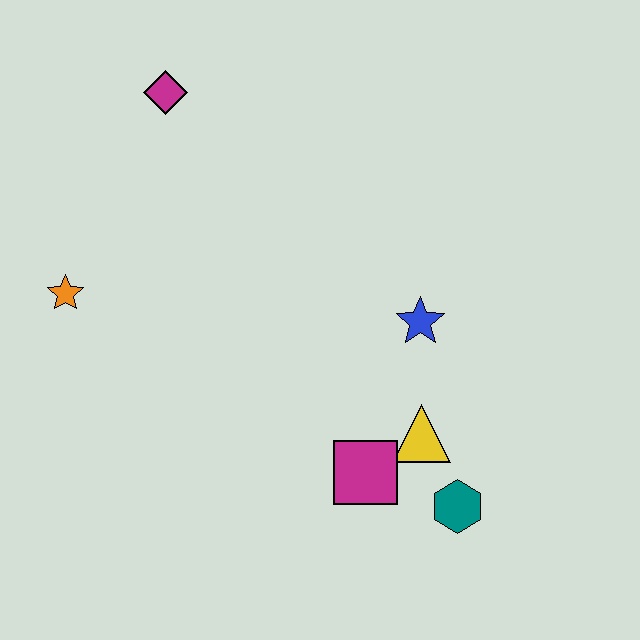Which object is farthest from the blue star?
The orange star is farthest from the blue star.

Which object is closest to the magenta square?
The yellow triangle is closest to the magenta square.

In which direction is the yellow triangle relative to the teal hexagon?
The yellow triangle is above the teal hexagon.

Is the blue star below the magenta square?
No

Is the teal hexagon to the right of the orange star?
Yes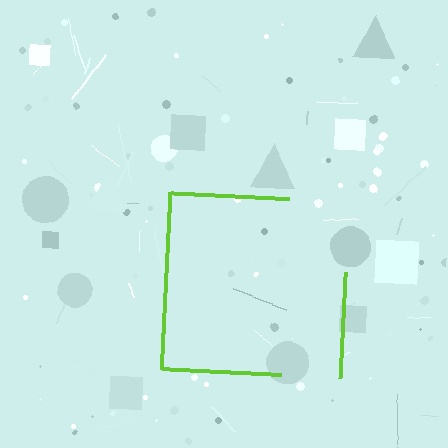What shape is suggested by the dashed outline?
The dashed outline suggests a square.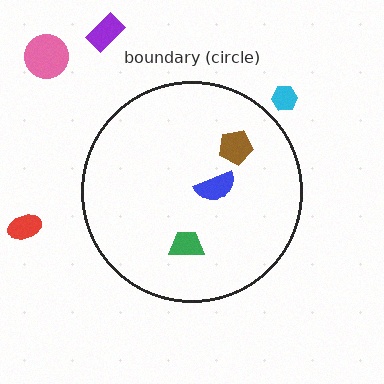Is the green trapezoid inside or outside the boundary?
Inside.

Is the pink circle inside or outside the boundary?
Outside.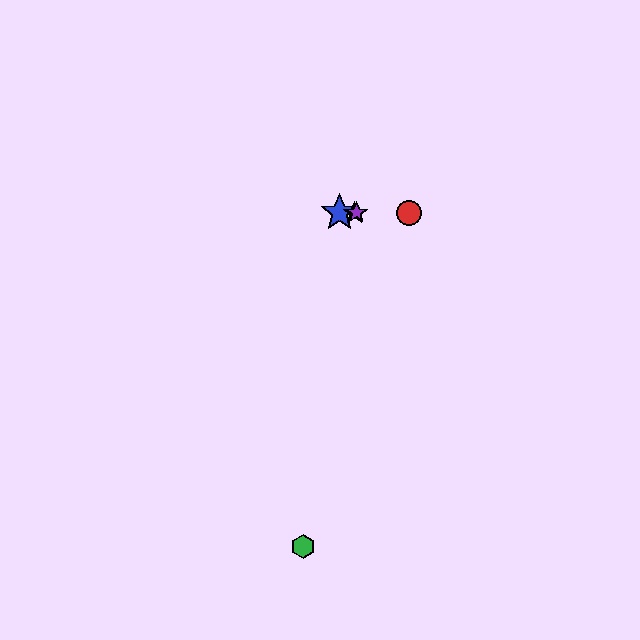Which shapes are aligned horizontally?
The red circle, the blue star, the yellow star, the purple star are aligned horizontally.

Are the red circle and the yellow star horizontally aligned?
Yes, both are at y≈213.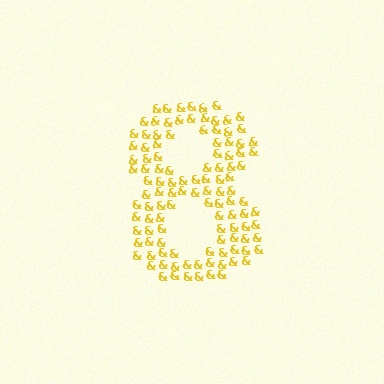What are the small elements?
The small elements are ampersands.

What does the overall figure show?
The overall figure shows the digit 8.